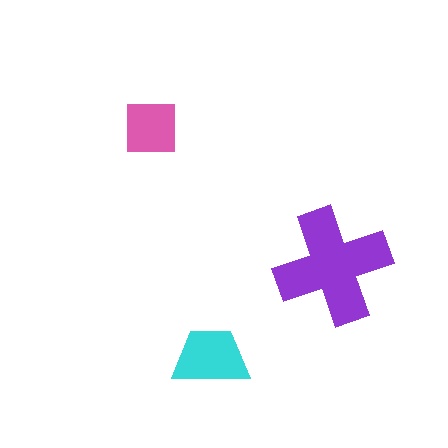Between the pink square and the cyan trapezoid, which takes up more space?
The cyan trapezoid.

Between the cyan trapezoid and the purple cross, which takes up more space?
The purple cross.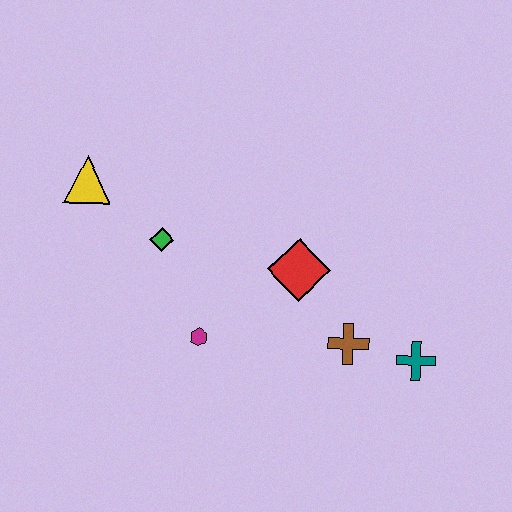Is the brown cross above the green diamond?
No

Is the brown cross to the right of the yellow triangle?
Yes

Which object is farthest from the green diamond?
The teal cross is farthest from the green diamond.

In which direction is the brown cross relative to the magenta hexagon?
The brown cross is to the right of the magenta hexagon.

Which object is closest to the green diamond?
The yellow triangle is closest to the green diamond.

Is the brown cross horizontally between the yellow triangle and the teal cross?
Yes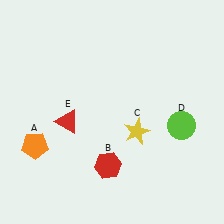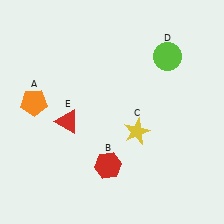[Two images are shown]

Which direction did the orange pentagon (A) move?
The orange pentagon (A) moved up.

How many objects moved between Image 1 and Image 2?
2 objects moved between the two images.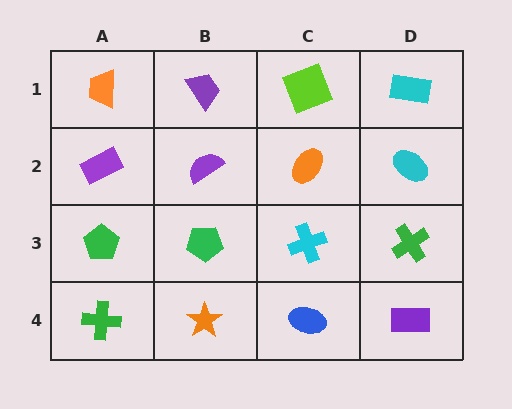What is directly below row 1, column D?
A cyan ellipse.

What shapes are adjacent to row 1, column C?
An orange ellipse (row 2, column C), a purple trapezoid (row 1, column B), a cyan rectangle (row 1, column D).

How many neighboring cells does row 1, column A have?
2.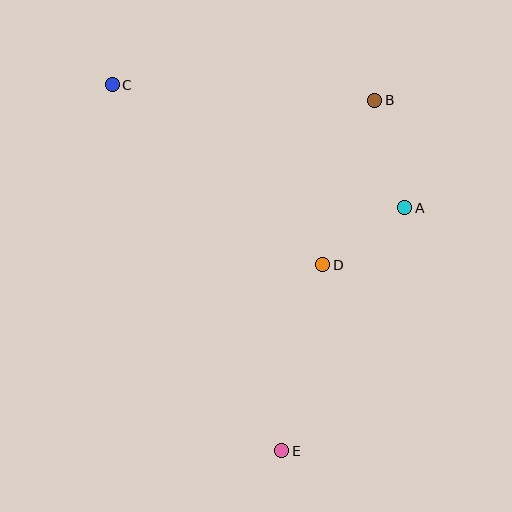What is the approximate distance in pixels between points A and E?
The distance between A and E is approximately 272 pixels.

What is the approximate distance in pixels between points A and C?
The distance between A and C is approximately 317 pixels.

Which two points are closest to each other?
Points A and D are closest to each other.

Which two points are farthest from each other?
Points C and E are farthest from each other.